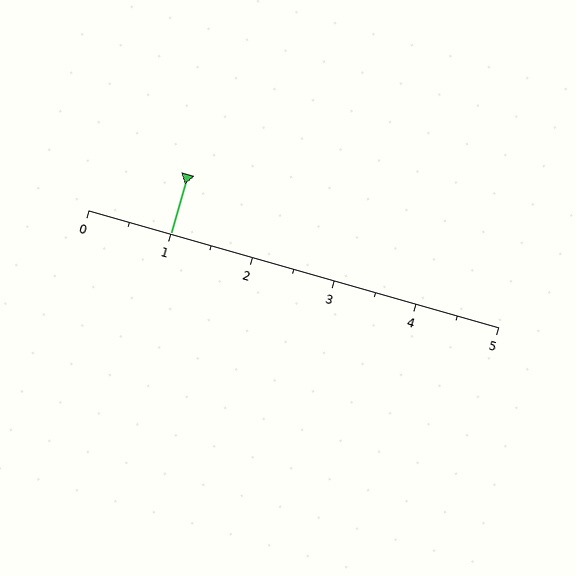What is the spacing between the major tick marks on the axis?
The major ticks are spaced 1 apart.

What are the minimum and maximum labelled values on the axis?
The axis runs from 0 to 5.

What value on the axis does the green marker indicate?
The marker indicates approximately 1.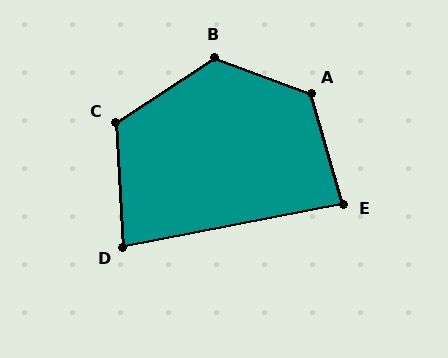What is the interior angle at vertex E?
Approximately 85 degrees (acute).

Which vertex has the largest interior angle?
A, at approximately 127 degrees.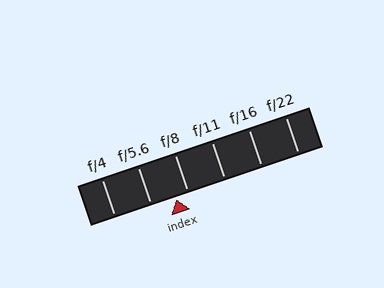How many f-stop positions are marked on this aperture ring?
There are 6 f-stop positions marked.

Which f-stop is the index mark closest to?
The index mark is closest to f/8.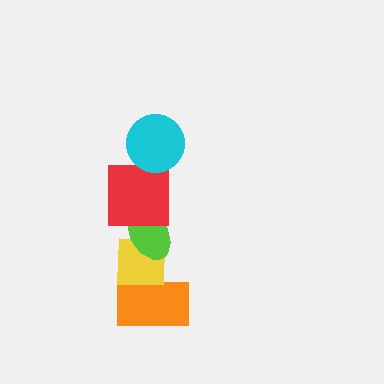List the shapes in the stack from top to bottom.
From top to bottom: the cyan circle, the red square, the lime ellipse, the yellow square, the orange rectangle.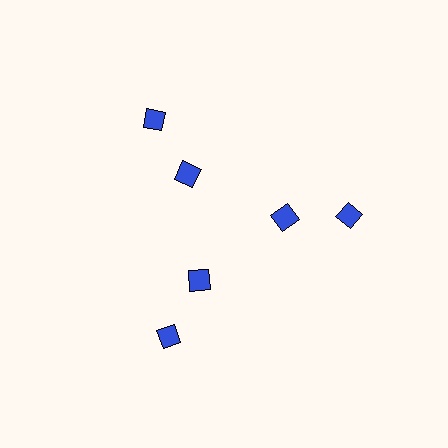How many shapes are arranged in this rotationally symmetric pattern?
There are 6 shapes, arranged in 3 groups of 2.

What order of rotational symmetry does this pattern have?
This pattern has 3-fold rotational symmetry.